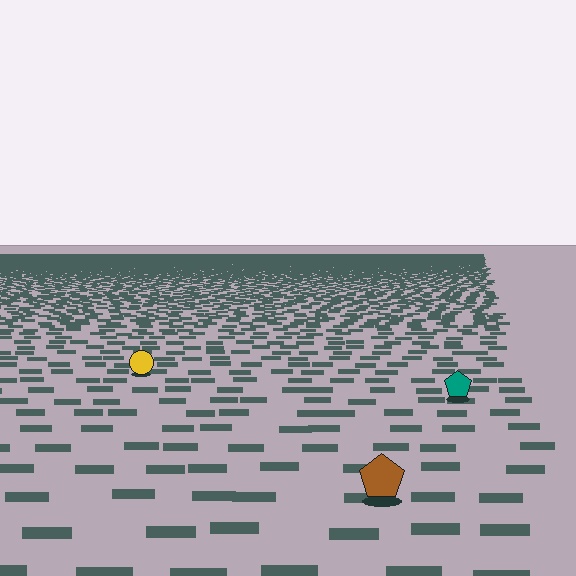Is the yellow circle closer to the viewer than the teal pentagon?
No. The teal pentagon is closer — you can tell from the texture gradient: the ground texture is coarser near it.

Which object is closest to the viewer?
The brown pentagon is closest. The texture marks near it are larger and more spread out.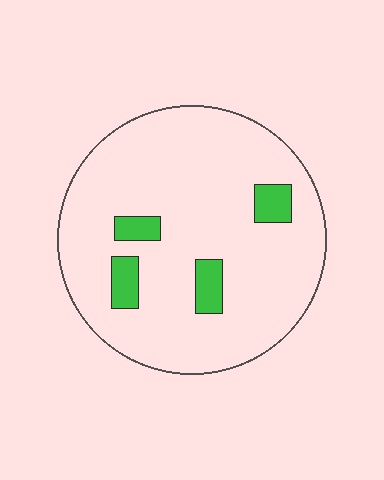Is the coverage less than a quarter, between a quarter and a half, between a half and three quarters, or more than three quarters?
Less than a quarter.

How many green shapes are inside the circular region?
4.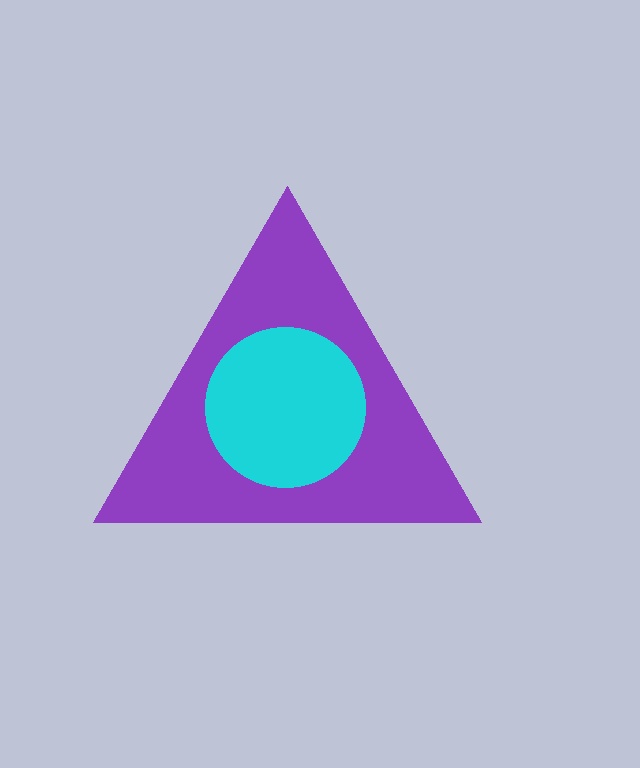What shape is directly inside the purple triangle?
The cyan circle.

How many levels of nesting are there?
2.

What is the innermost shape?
The cyan circle.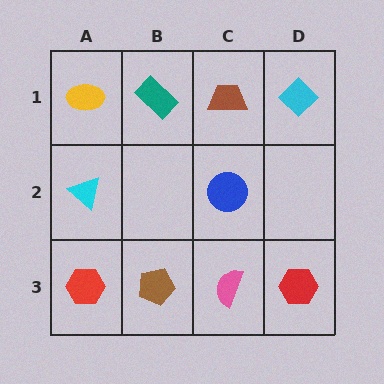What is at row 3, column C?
A pink semicircle.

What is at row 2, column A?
A cyan triangle.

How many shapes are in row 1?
4 shapes.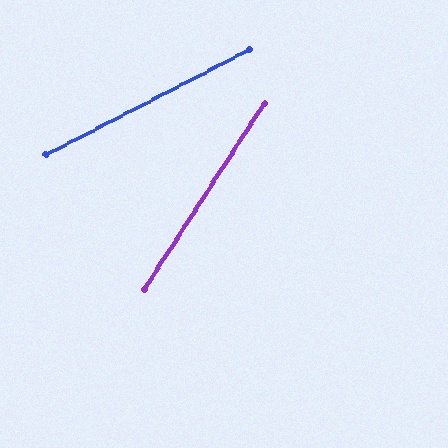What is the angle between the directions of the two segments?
Approximately 30 degrees.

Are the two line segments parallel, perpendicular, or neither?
Neither parallel nor perpendicular — they differ by about 30°.